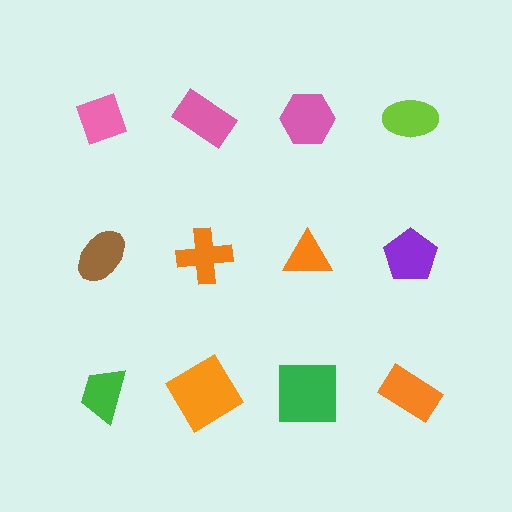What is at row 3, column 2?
An orange diamond.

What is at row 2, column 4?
A purple pentagon.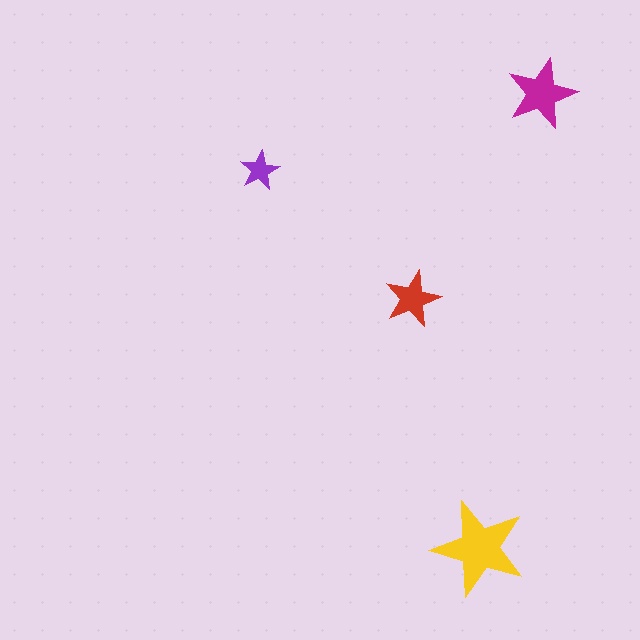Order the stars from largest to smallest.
the yellow one, the magenta one, the red one, the purple one.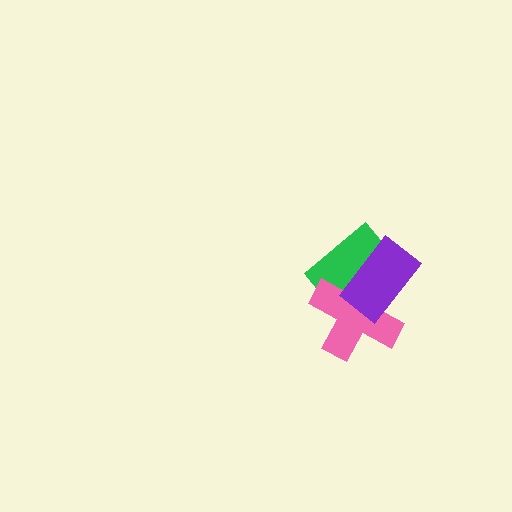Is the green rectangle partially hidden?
Yes, it is partially covered by another shape.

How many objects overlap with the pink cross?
2 objects overlap with the pink cross.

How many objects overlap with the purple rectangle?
2 objects overlap with the purple rectangle.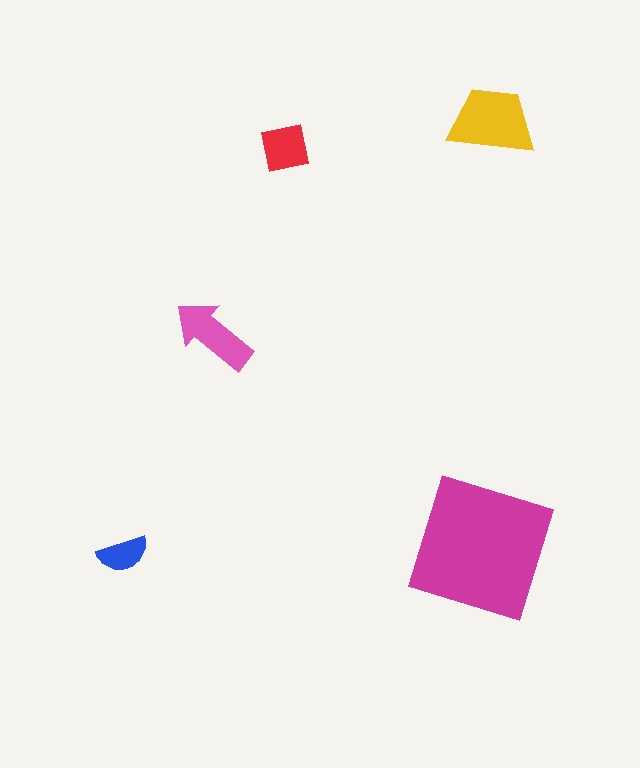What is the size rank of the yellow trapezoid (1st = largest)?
2nd.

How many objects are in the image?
There are 5 objects in the image.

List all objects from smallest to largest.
The blue semicircle, the red square, the pink arrow, the yellow trapezoid, the magenta square.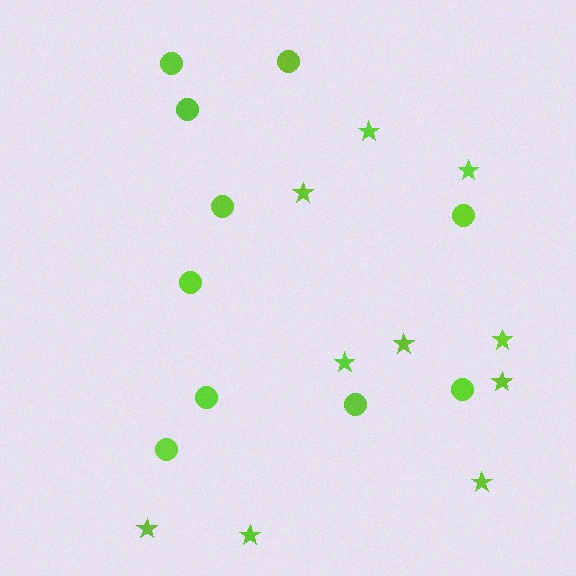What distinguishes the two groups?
There are 2 groups: one group of circles (10) and one group of stars (10).